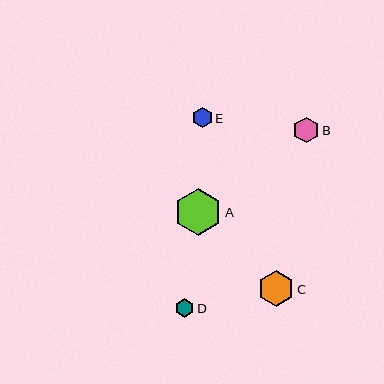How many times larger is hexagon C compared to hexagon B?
Hexagon C is approximately 1.4 times the size of hexagon B.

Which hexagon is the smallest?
Hexagon D is the smallest with a size of approximately 19 pixels.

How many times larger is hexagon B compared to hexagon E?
Hexagon B is approximately 1.3 times the size of hexagon E.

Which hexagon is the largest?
Hexagon A is the largest with a size of approximately 47 pixels.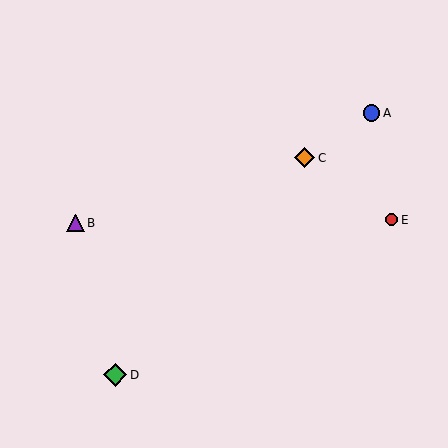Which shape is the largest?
The green diamond (labeled D) is the largest.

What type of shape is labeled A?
Shape A is a blue circle.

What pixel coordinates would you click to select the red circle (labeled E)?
Click at (392, 220) to select the red circle E.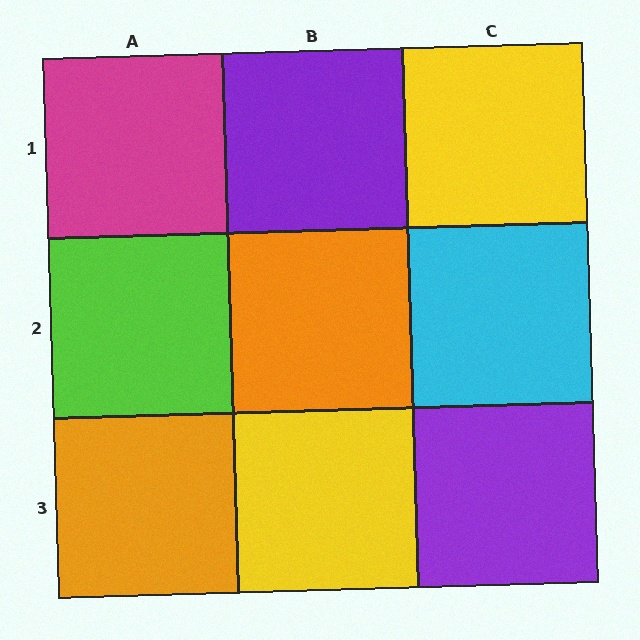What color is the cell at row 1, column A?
Magenta.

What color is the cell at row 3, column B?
Yellow.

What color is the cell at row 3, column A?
Orange.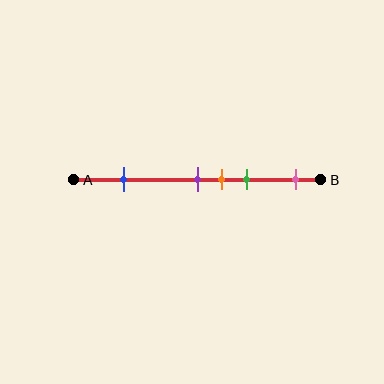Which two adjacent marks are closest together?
The purple and orange marks are the closest adjacent pair.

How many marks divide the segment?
There are 5 marks dividing the segment.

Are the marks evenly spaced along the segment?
No, the marks are not evenly spaced.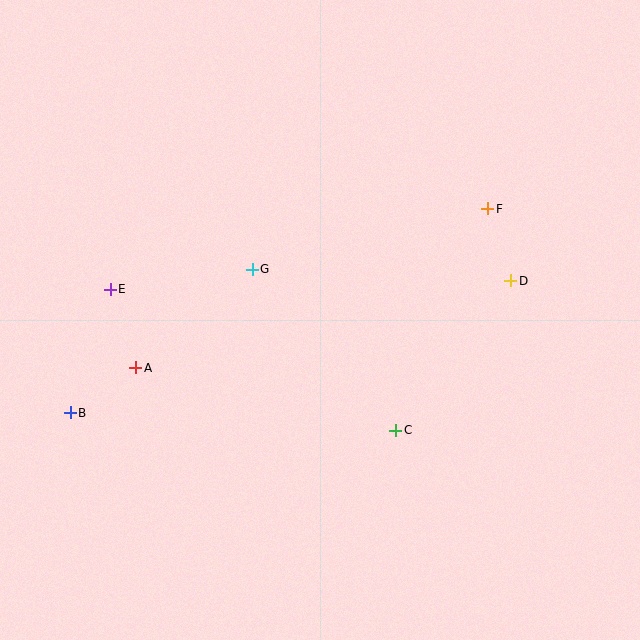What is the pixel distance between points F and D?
The distance between F and D is 75 pixels.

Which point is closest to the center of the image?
Point G at (252, 269) is closest to the center.